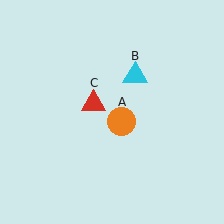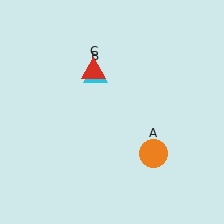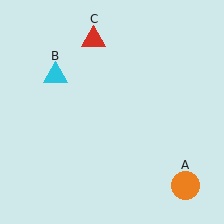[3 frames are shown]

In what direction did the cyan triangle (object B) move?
The cyan triangle (object B) moved left.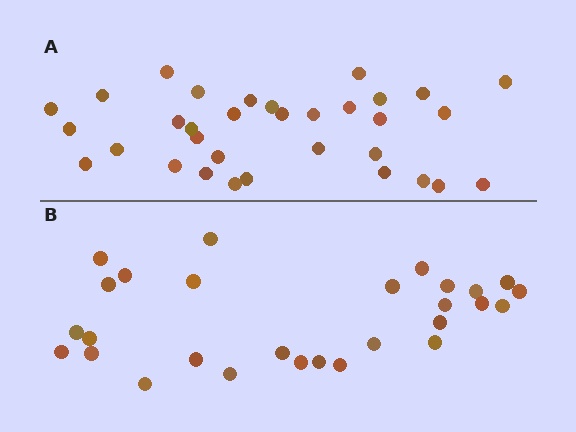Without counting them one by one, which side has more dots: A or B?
Region A (the top region) has more dots.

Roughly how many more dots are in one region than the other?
Region A has about 5 more dots than region B.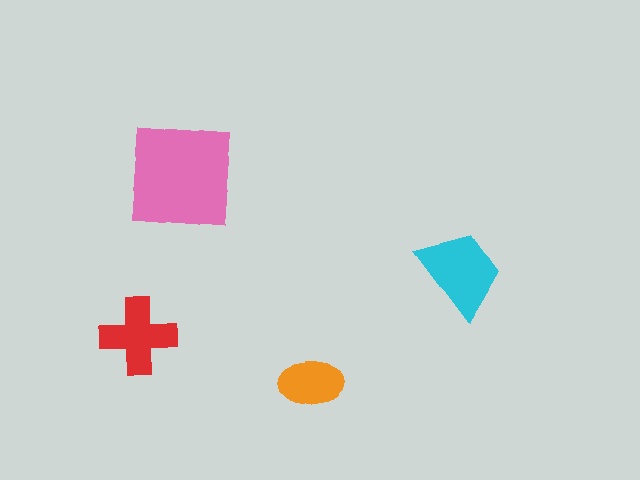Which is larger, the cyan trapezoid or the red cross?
The cyan trapezoid.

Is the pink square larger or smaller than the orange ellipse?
Larger.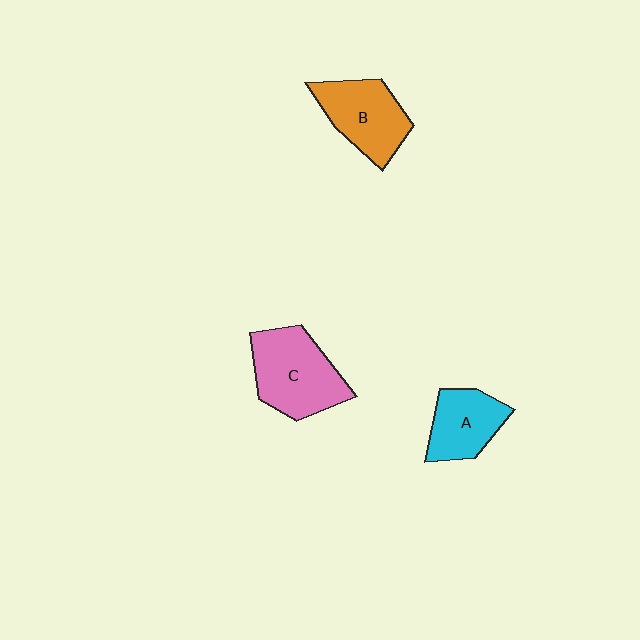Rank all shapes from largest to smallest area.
From largest to smallest: C (pink), B (orange), A (cyan).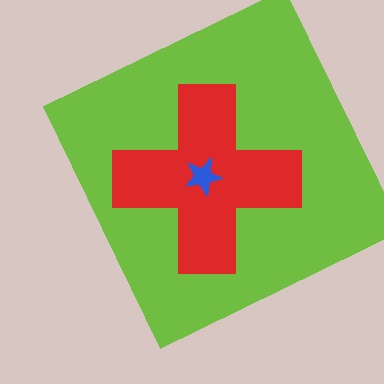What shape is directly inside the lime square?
The red cross.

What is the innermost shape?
The blue star.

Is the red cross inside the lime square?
Yes.